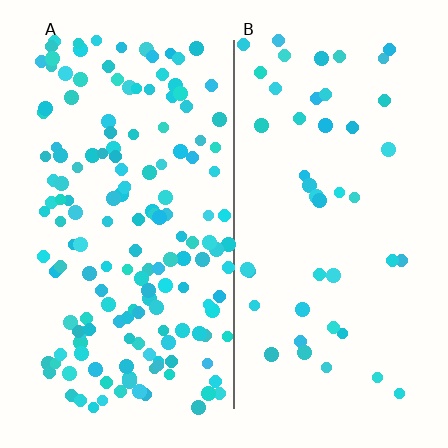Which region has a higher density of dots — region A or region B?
A (the left).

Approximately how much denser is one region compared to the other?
Approximately 3.5× — region A over region B.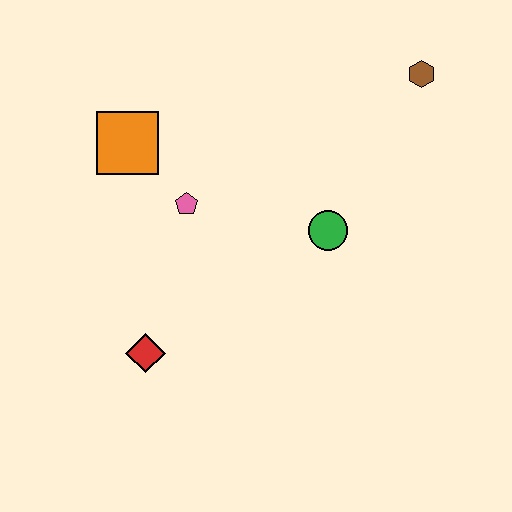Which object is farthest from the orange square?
The brown hexagon is farthest from the orange square.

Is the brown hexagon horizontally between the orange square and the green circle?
No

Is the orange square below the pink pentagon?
No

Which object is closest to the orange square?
The pink pentagon is closest to the orange square.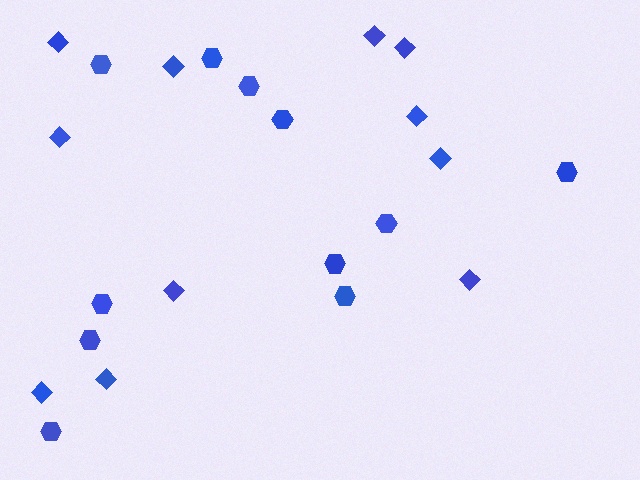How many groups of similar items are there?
There are 2 groups: one group of hexagons (11) and one group of diamonds (11).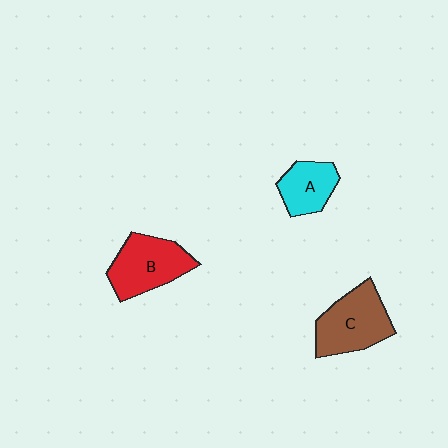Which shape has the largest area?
Shape C (brown).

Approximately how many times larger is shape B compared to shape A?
Approximately 1.5 times.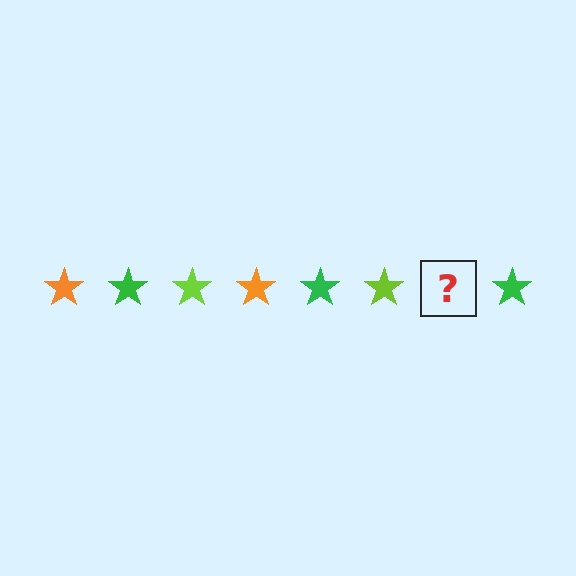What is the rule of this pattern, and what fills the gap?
The rule is that the pattern cycles through orange, green, lime stars. The gap should be filled with an orange star.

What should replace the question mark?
The question mark should be replaced with an orange star.